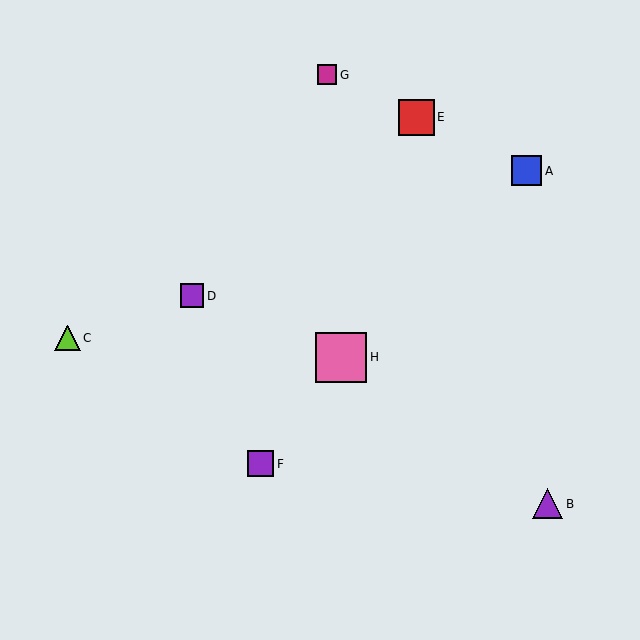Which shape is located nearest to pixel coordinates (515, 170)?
The blue square (labeled A) at (527, 171) is nearest to that location.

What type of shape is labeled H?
Shape H is a pink square.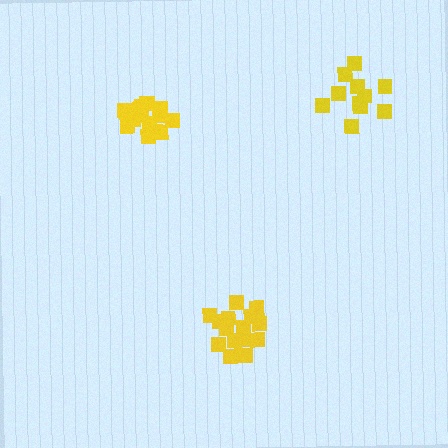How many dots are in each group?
Group 1: 17 dots, Group 2: 17 dots, Group 3: 11 dots (45 total).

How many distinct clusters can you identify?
There are 3 distinct clusters.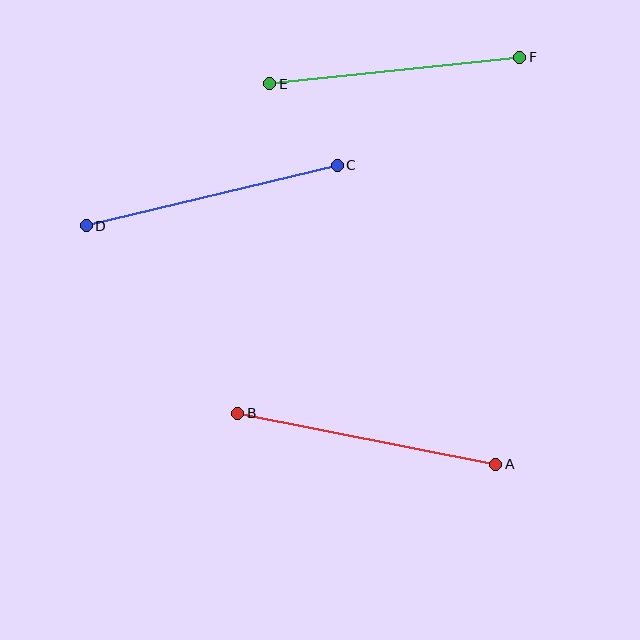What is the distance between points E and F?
The distance is approximately 251 pixels.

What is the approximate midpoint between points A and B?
The midpoint is at approximately (367, 439) pixels.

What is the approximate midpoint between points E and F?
The midpoint is at approximately (395, 71) pixels.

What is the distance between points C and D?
The distance is approximately 258 pixels.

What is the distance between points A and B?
The distance is approximately 263 pixels.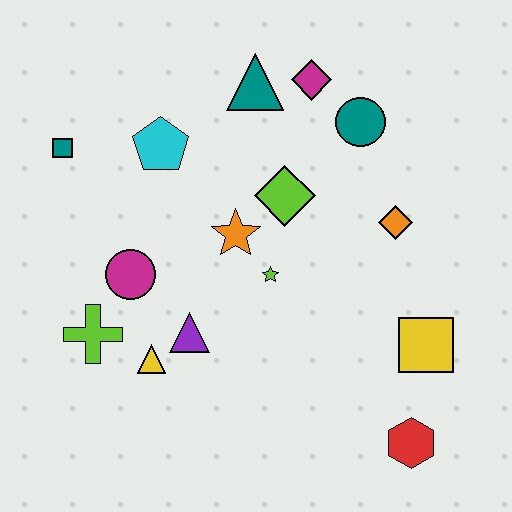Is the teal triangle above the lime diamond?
Yes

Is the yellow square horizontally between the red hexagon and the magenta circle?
No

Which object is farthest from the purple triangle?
The magenta diamond is farthest from the purple triangle.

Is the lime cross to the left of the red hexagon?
Yes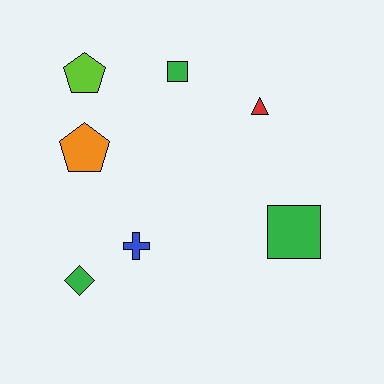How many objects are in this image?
There are 7 objects.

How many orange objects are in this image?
There is 1 orange object.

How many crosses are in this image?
There is 1 cross.